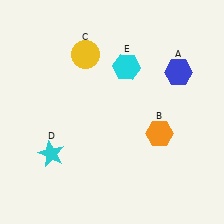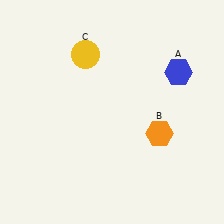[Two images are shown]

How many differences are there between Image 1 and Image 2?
There are 2 differences between the two images.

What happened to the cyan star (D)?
The cyan star (D) was removed in Image 2. It was in the bottom-left area of Image 1.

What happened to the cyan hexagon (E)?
The cyan hexagon (E) was removed in Image 2. It was in the top-right area of Image 1.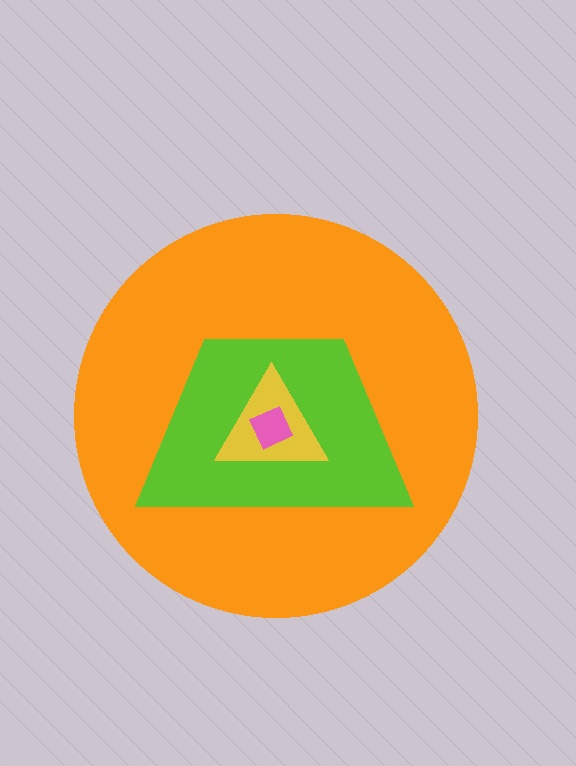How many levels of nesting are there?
4.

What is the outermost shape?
The orange circle.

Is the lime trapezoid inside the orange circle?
Yes.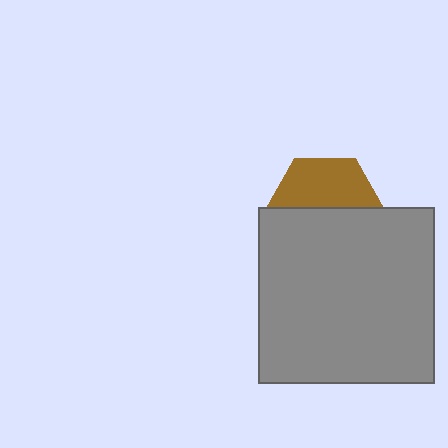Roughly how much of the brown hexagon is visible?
About half of it is visible (roughly 46%).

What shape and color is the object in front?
The object in front is a gray square.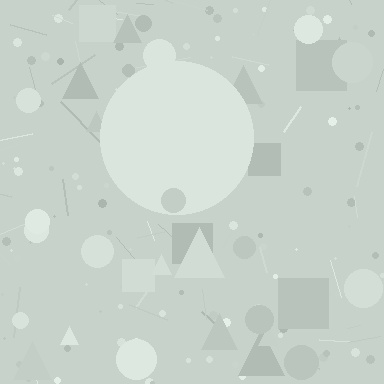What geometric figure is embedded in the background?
A circle is embedded in the background.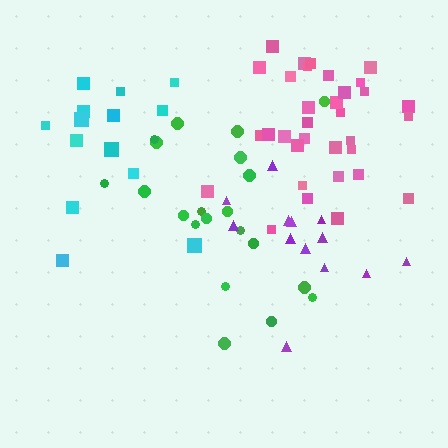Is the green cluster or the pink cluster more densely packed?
Pink.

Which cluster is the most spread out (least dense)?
Green.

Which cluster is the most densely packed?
Pink.